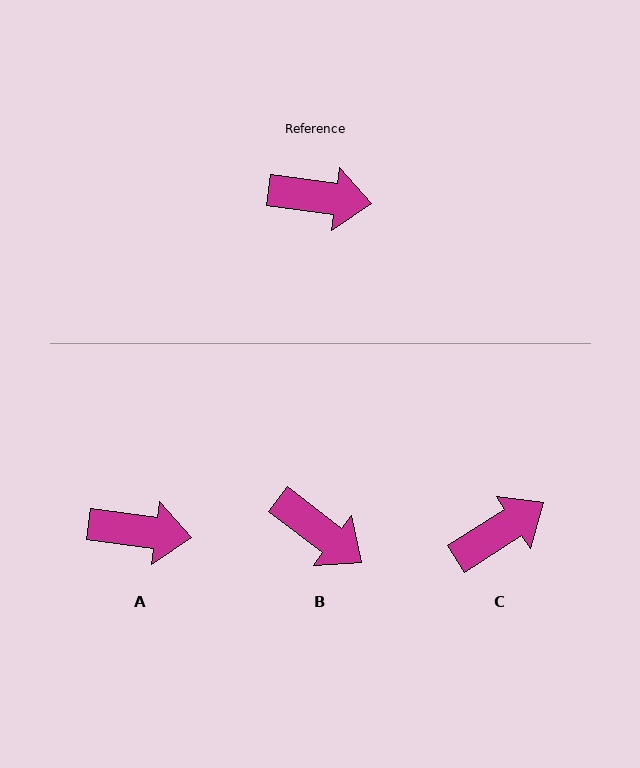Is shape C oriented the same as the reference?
No, it is off by about 40 degrees.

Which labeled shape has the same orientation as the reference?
A.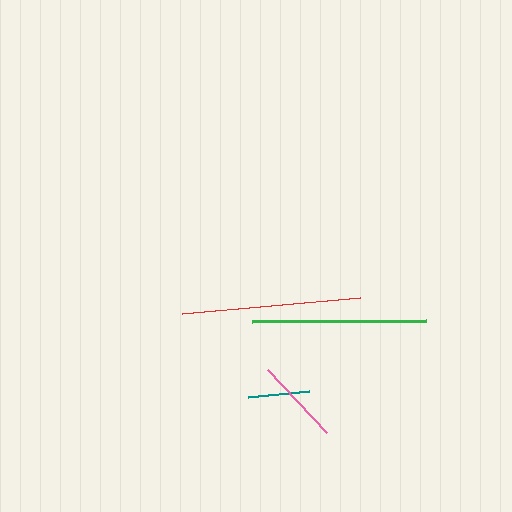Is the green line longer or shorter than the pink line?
The green line is longer than the pink line.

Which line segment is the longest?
The red line is the longest at approximately 179 pixels.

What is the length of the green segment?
The green segment is approximately 173 pixels long.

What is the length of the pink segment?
The pink segment is approximately 86 pixels long.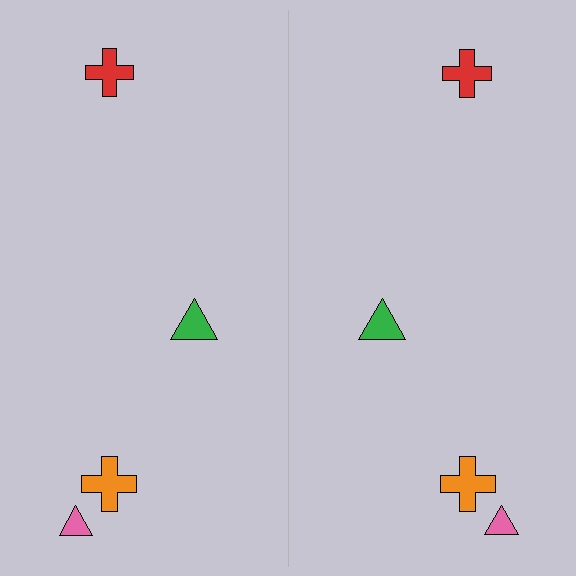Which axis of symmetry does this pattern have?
The pattern has a vertical axis of symmetry running through the center of the image.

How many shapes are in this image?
There are 8 shapes in this image.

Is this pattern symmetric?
Yes, this pattern has bilateral (reflection) symmetry.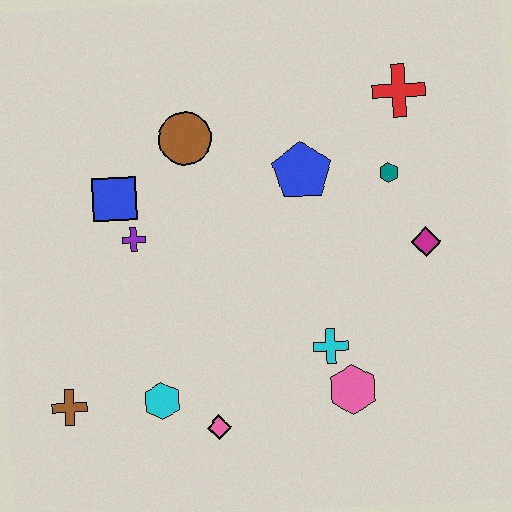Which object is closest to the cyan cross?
The pink hexagon is closest to the cyan cross.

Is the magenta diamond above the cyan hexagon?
Yes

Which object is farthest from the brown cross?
The red cross is farthest from the brown cross.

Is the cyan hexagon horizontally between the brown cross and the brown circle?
Yes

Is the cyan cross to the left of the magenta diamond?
Yes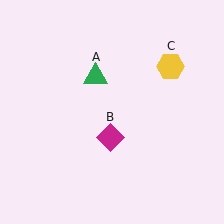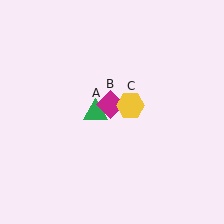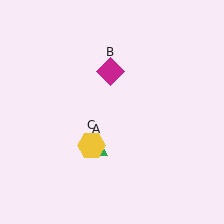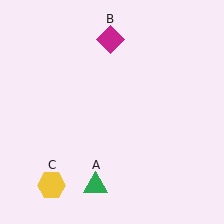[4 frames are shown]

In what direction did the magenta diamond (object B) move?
The magenta diamond (object B) moved up.